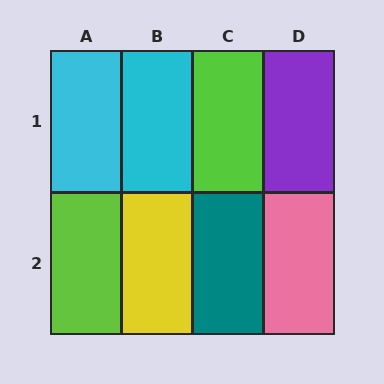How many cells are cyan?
2 cells are cyan.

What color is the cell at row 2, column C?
Teal.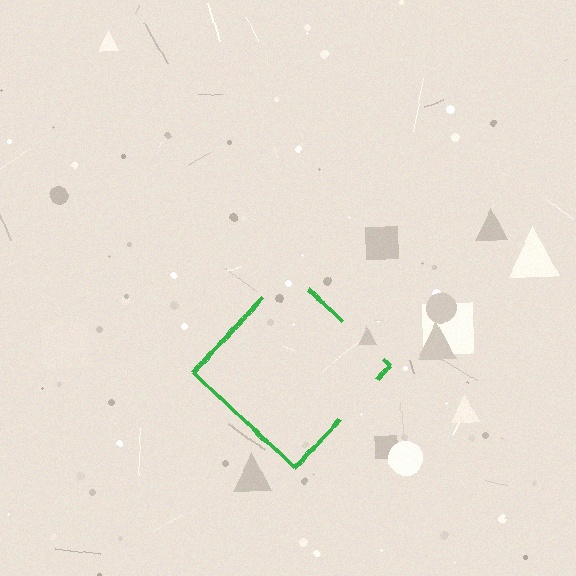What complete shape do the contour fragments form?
The contour fragments form a diamond.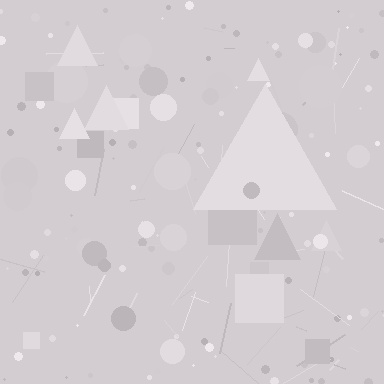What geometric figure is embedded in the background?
A triangle is embedded in the background.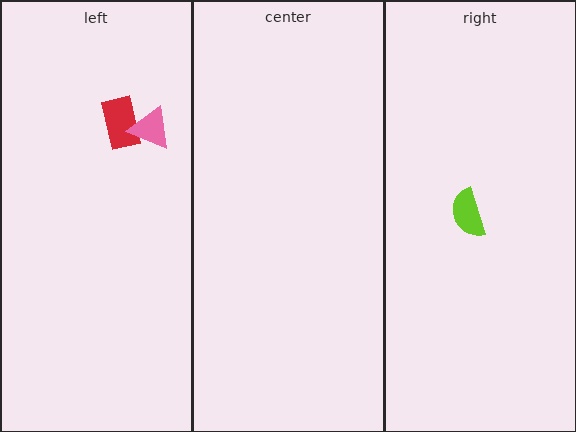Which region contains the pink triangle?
The left region.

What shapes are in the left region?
The red rectangle, the pink triangle.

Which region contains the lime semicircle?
The right region.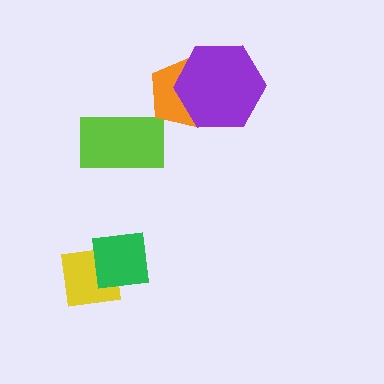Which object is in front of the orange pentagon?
The purple hexagon is in front of the orange pentagon.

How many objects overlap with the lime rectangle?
0 objects overlap with the lime rectangle.